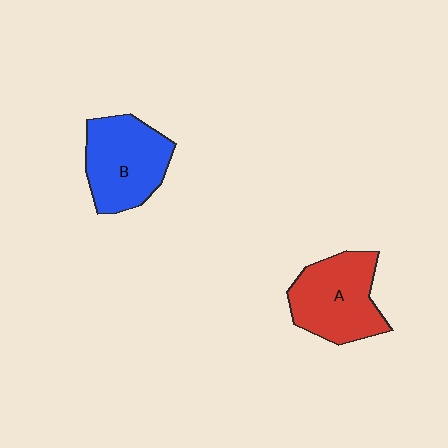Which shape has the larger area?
Shape A (red).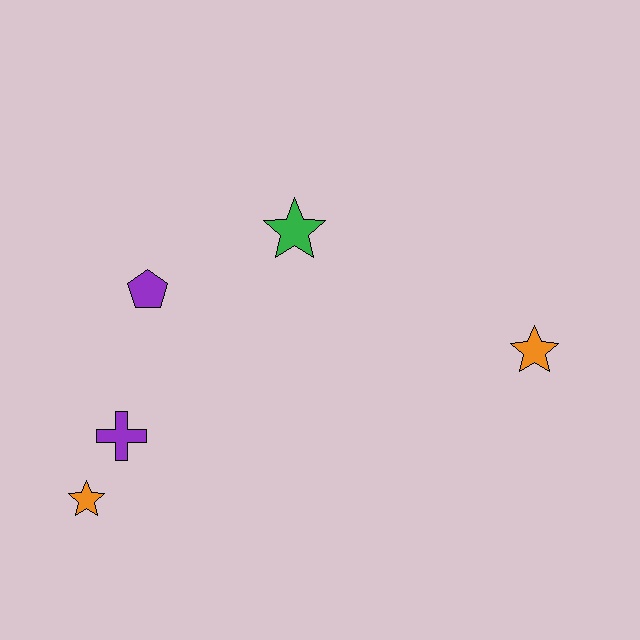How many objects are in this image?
There are 5 objects.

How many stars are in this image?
There are 3 stars.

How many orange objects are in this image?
There are 2 orange objects.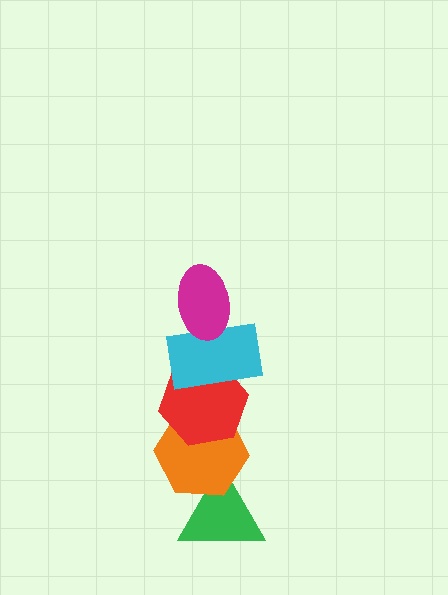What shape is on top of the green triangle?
The orange hexagon is on top of the green triangle.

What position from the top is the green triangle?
The green triangle is 5th from the top.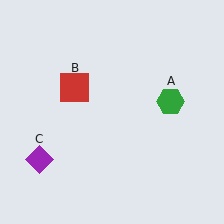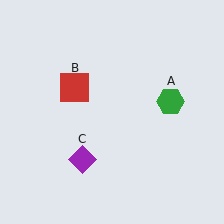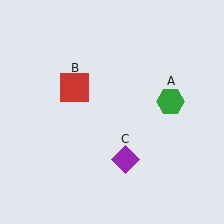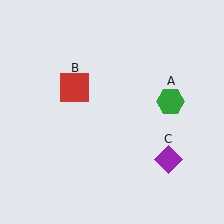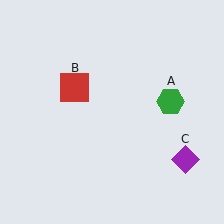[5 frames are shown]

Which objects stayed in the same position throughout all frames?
Green hexagon (object A) and red square (object B) remained stationary.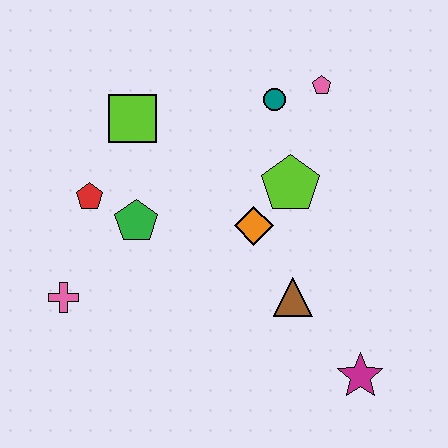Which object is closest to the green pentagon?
The red pentagon is closest to the green pentagon.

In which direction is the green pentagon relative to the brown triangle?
The green pentagon is to the left of the brown triangle.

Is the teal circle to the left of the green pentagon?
No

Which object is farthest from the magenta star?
The lime square is farthest from the magenta star.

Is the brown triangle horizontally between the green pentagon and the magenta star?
Yes